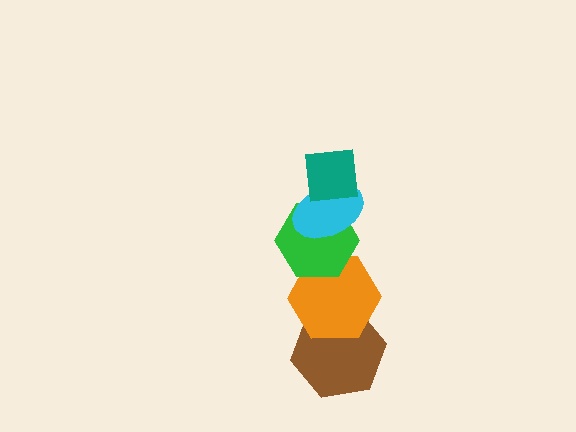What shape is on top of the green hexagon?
The cyan ellipse is on top of the green hexagon.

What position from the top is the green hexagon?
The green hexagon is 3rd from the top.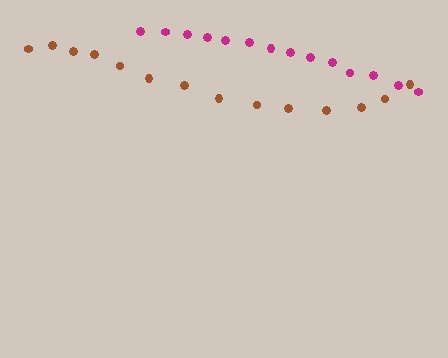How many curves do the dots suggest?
There are 2 distinct paths.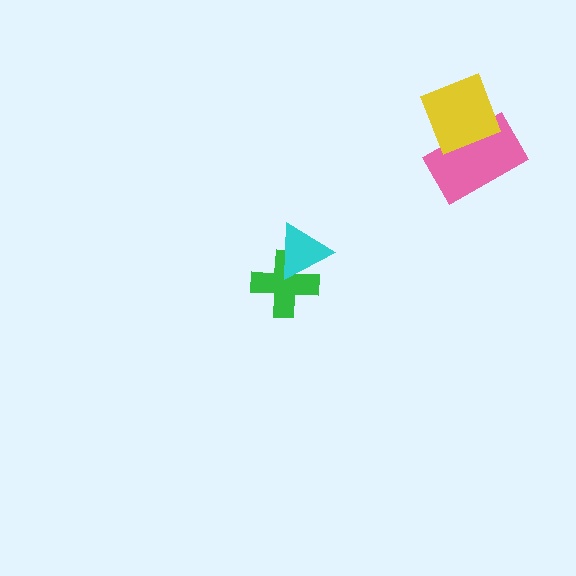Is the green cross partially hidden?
Yes, it is partially covered by another shape.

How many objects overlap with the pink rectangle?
1 object overlaps with the pink rectangle.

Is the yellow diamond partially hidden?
No, no other shape covers it.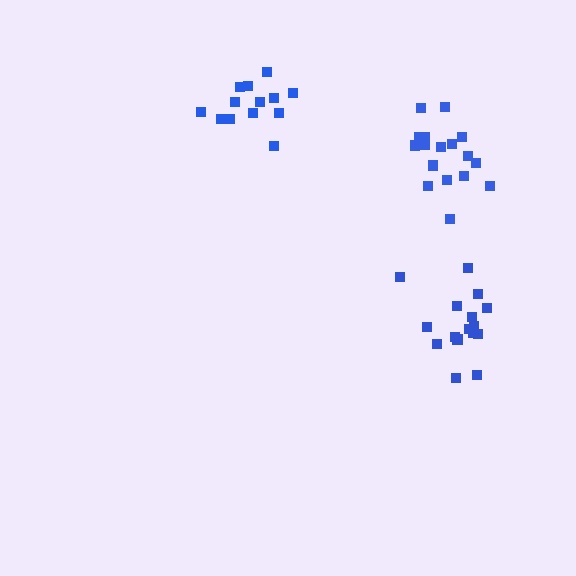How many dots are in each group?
Group 1: 13 dots, Group 2: 17 dots, Group 3: 16 dots (46 total).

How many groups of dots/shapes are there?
There are 3 groups.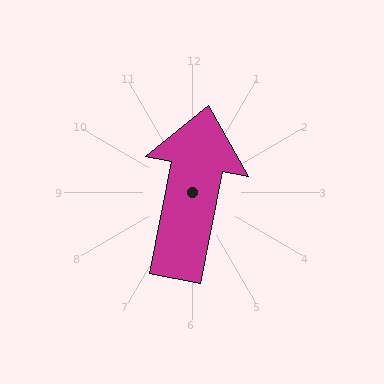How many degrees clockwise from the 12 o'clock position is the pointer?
Approximately 11 degrees.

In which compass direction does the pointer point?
North.